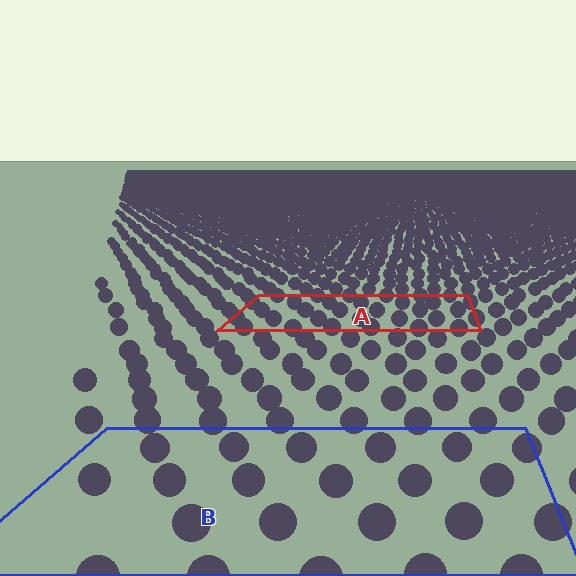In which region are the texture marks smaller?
The texture marks are smaller in region A, because it is farther away.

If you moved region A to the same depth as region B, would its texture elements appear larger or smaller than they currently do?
They would appear larger. At a closer depth, the same texture elements are projected at a bigger on-screen size.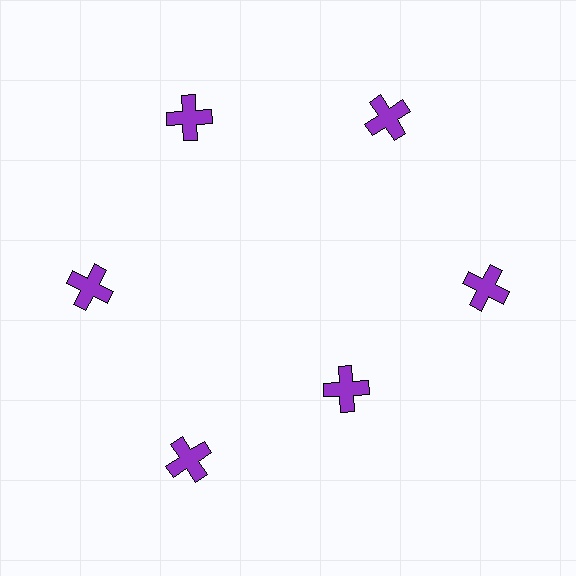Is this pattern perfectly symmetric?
No. The 6 purple crosses are arranged in a ring, but one element near the 5 o'clock position is pulled inward toward the center, breaking the 6-fold rotational symmetry.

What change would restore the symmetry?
The symmetry would be restored by moving it outward, back onto the ring so that all 6 crosses sit at equal angles and equal distance from the center.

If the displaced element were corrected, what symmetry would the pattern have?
It would have 6-fold rotational symmetry — the pattern would map onto itself every 60 degrees.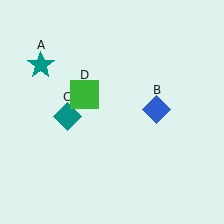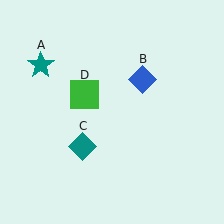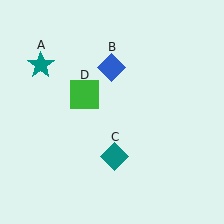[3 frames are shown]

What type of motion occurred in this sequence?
The blue diamond (object B), teal diamond (object C) rotated counterclockwise around the center of the scene.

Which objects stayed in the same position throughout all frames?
Teal star (object A) and green square (object D) remained stationary.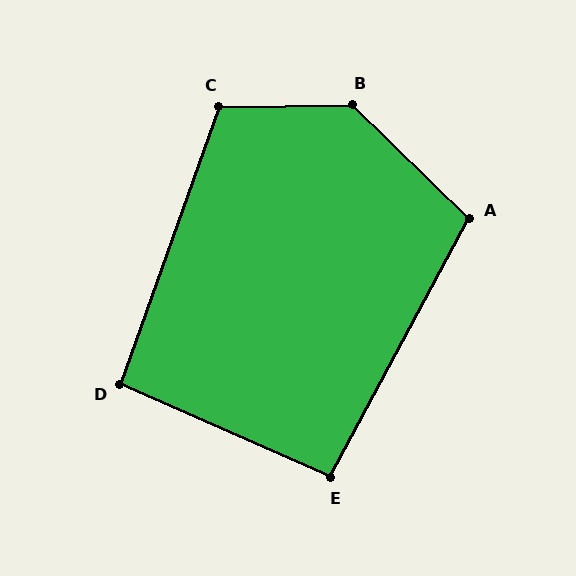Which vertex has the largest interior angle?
B, at approximately 135 degrees.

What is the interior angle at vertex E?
Approximately 94 degrees (approximately right).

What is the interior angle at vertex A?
Approximately 106 degrees (obtuse).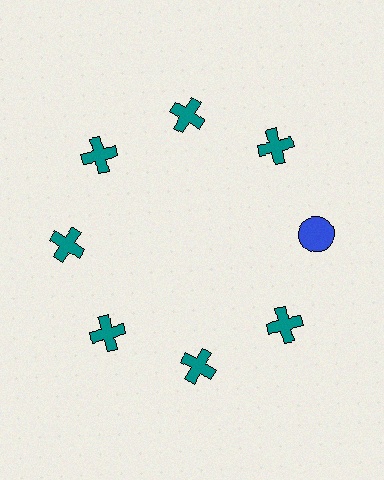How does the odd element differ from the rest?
It differs in both color (blue instead of teal) and shape (circle instead of cross).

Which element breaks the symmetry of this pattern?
The blue circle at roughly the 3 o'clock position breaks the symmetry. All other shapes are teal crosses.